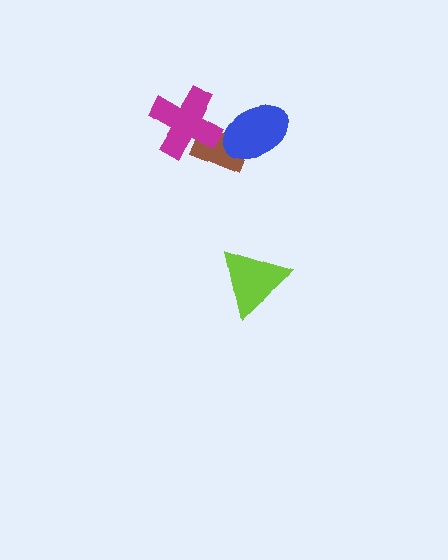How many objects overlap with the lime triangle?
0 objects overlap with the lime triangle.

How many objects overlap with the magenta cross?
1 object overlaps with the magenta cross.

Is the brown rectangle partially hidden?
Yes, it is partially covered by another shape.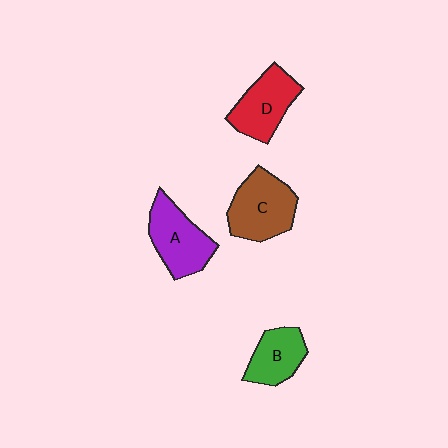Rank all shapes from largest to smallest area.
From largest to smallest: C (brown), A (purple), D (red), B (green).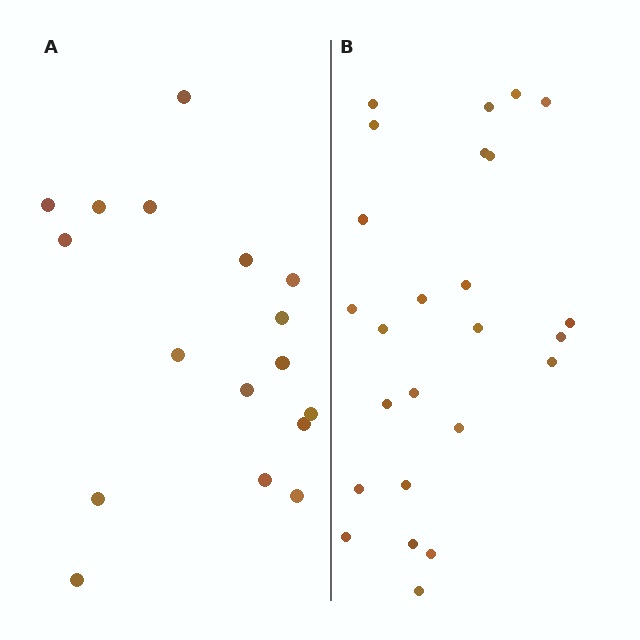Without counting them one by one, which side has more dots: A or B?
Region B (the right region) has more dots.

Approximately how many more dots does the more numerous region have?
Region B has roughly 8 or so more dots than region A.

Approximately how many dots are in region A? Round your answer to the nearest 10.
About 20 dots. (The exact count is 17, which rounds to 20.)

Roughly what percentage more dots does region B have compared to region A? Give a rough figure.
About 45% more.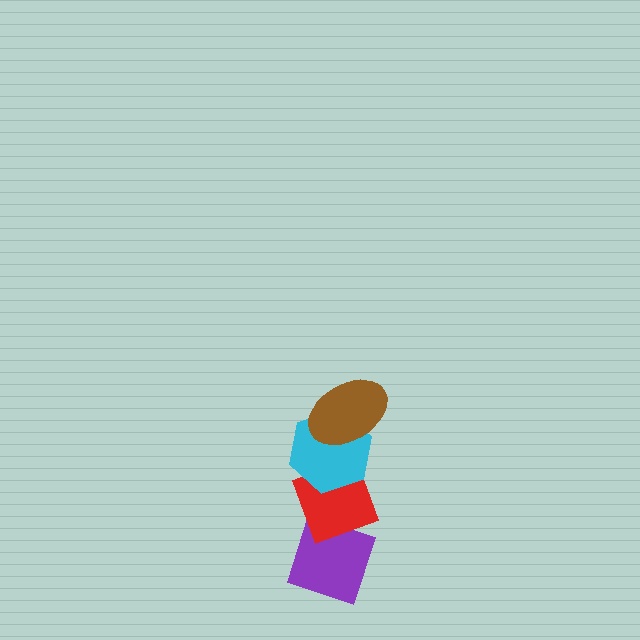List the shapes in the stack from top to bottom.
From top to bottom: the brown ellipse, the cyan hexagon, the red diamond, the purple diamond.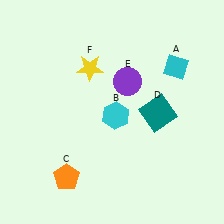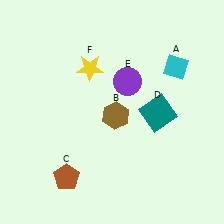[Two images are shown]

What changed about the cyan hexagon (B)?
In Image 1, B is cyan. In Image 2, it changed to brown.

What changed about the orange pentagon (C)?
In Image 1, C is orange. In Image 2, it changed to brown.